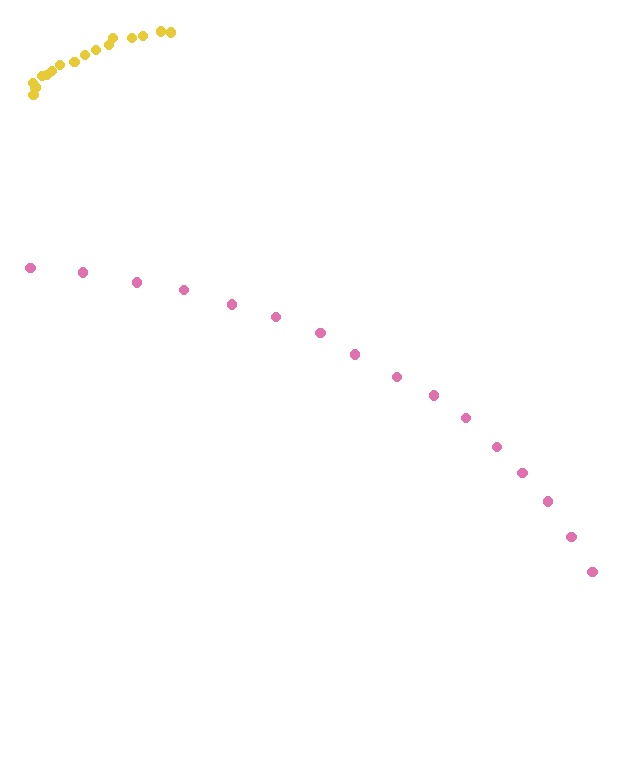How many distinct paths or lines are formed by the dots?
There are 2 distinct paths.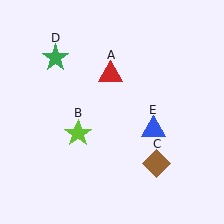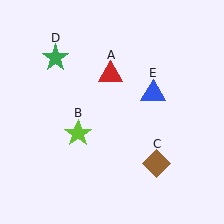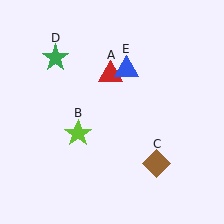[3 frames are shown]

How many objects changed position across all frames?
1 object changed position: blue triangle (object E).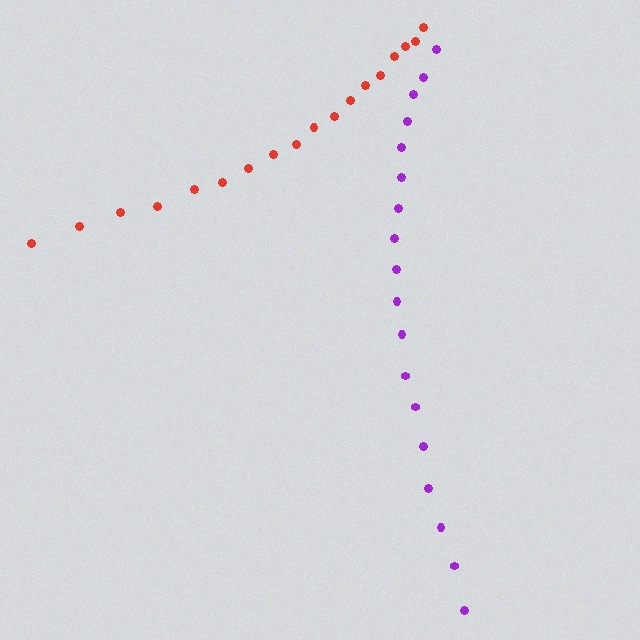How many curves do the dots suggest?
There are 2 distinct paths.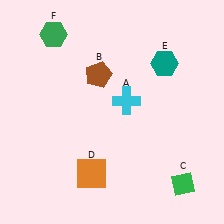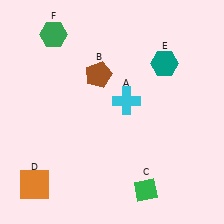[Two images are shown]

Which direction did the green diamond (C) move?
The green diamond (C) moved left.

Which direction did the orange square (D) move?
The orange square (D) moved left.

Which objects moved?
The objects that moved are: the green diamond (C), the orange square (D).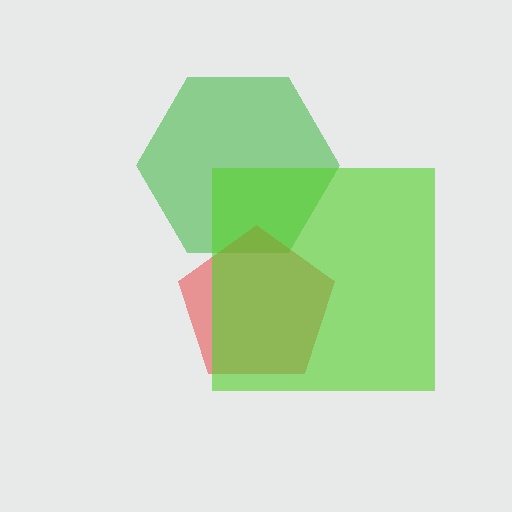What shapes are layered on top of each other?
The layered shapes are: a green hexagon, a red pentagon, a lime square.